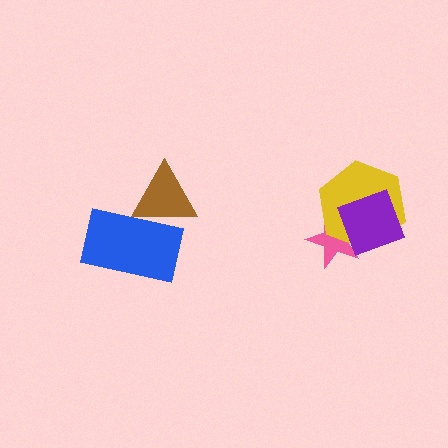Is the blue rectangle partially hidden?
No, no other shape covers it.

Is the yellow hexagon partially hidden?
Yes, it is partially covered by another shape.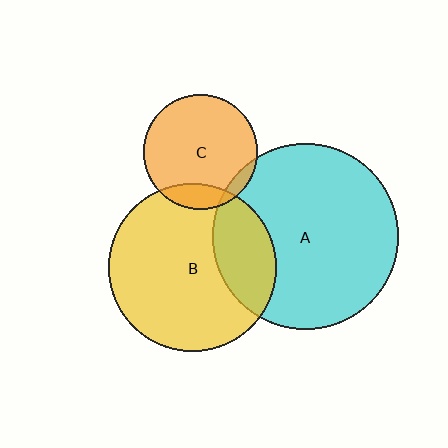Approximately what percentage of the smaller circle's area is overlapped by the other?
Approximately 5%.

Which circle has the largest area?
Circle A (cyan).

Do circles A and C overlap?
Yes.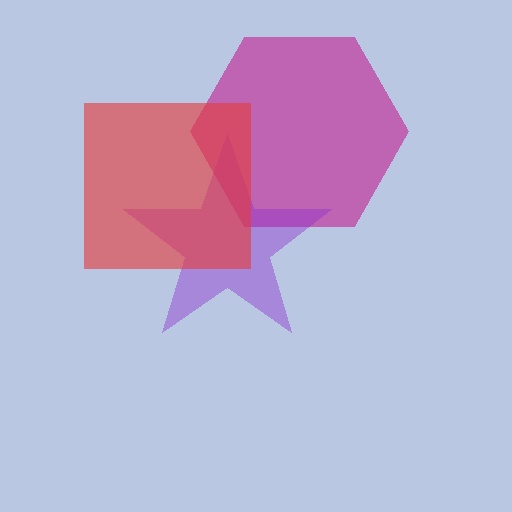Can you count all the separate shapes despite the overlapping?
Yes, there are 3 separate shapes.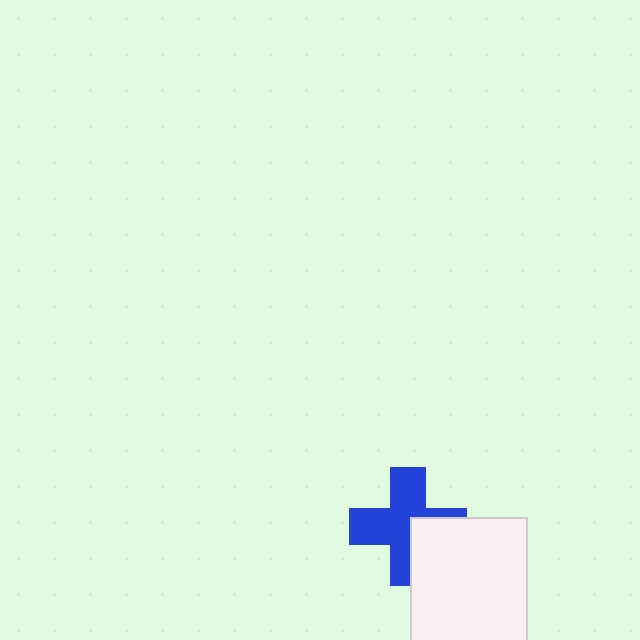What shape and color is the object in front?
The object in front is a white rectangle.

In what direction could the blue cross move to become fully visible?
The blue cross could move toward the upper-left. That would shift it out from behind the white rectangle entirely.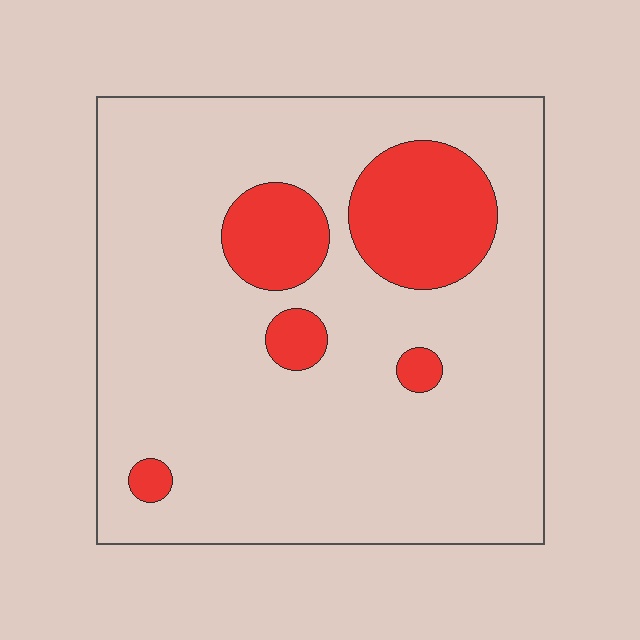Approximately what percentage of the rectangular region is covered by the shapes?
Approximately 15%.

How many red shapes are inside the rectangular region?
5.